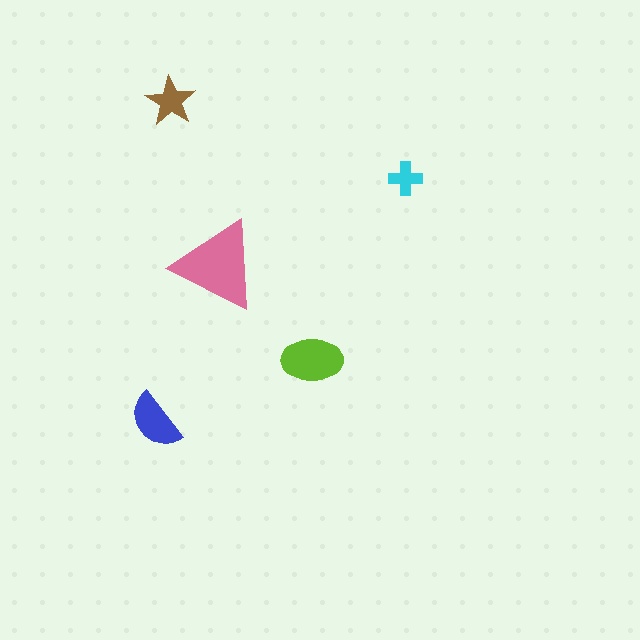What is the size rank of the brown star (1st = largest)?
4th.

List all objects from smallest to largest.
The cyan cross, the brown star, the blue semicircle, the lime ellipse, the pink triangle.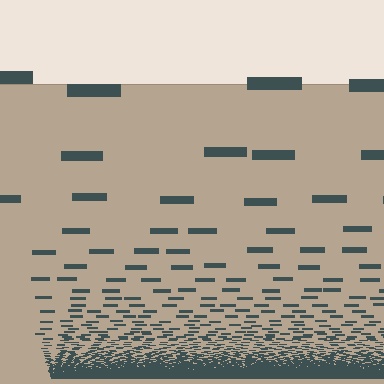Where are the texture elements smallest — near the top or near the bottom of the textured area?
Near the bottom.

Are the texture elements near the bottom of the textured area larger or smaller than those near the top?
Smaller. The gradient is inverted — elements near the bottom are smaller and denser.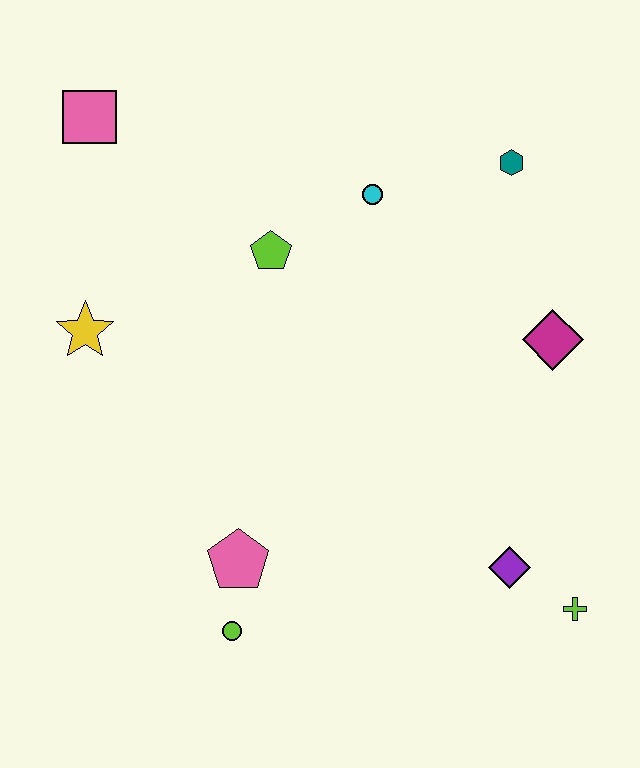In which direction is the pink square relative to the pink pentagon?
The pink square is above the pink pentagon.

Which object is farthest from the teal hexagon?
The lime circle is farthest from the teal hexagon.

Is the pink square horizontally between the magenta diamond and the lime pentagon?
No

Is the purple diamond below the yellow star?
Yes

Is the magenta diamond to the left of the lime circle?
No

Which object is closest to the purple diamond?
The lime cross is closest to the purple diamond.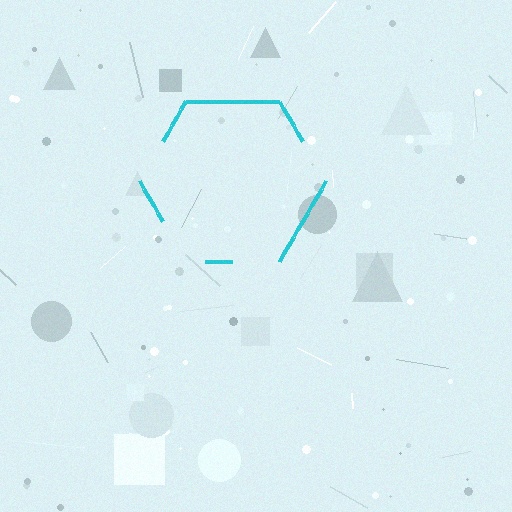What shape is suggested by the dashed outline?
The dashed outline suggests a hexagon.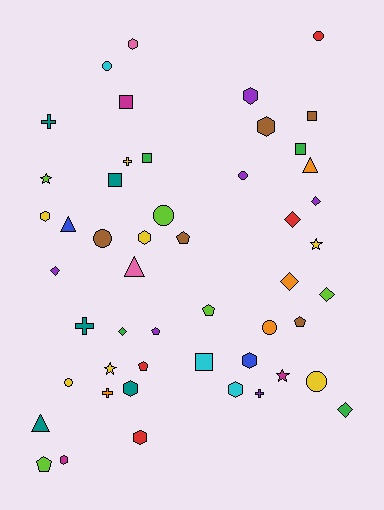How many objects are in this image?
There are 50 objects.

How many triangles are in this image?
There are 4 triangles.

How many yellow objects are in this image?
There are 7 yellow objects.